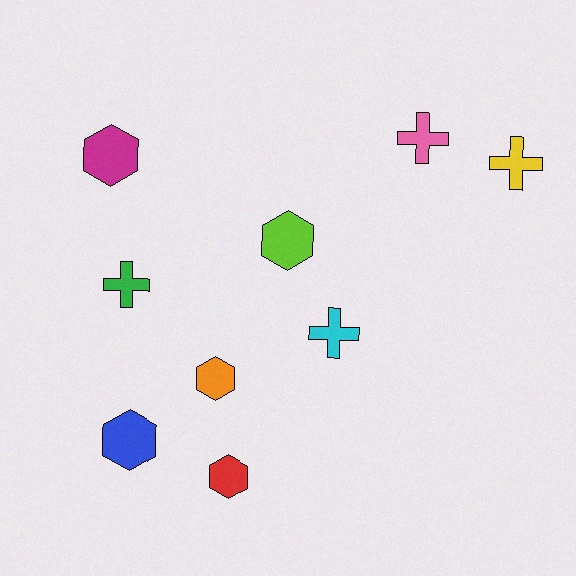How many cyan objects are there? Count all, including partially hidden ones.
There is 1 cyan object.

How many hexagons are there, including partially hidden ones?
There are 5 hexagons.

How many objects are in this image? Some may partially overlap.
There are 9 objects.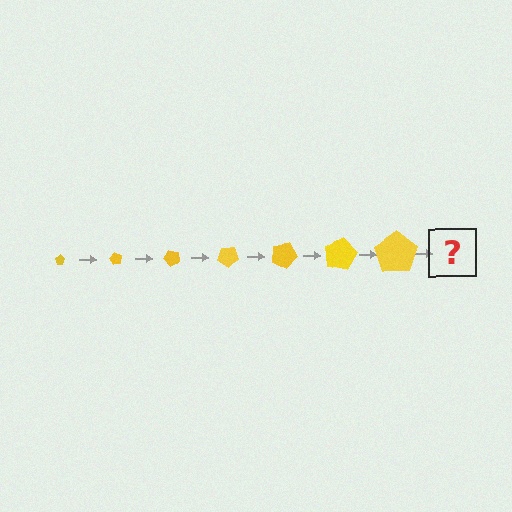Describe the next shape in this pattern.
It should be a pentagon, larger than the previous one and rotated 420 degrees from the start.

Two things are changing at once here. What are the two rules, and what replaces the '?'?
The two rules are that the pentagon grows larger each step and it rotates 60 degrees each step. The '?' should be a pentagon, larger than the previous one and rotated 420 degrees from the start.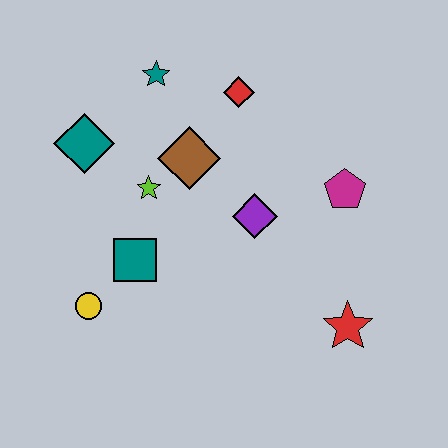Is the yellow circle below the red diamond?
Yes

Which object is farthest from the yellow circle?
The magenta pentagon is farthest from the yellow circle.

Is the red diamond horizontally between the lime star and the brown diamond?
No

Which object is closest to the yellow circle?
The teal square is closest to the yellow circle.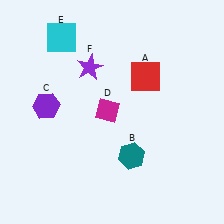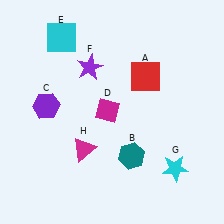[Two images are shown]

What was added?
A cyan star (G), a magenta triangle (H) were added in Image 2.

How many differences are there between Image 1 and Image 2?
There are 2 differences between the two images.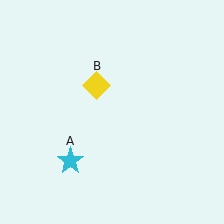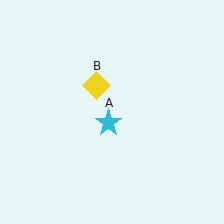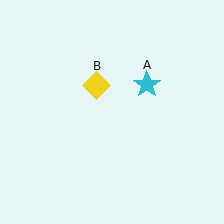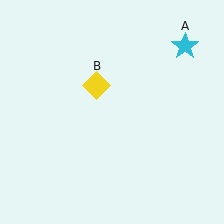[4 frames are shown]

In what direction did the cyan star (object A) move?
The cyan star (object A) moved up and to the right.